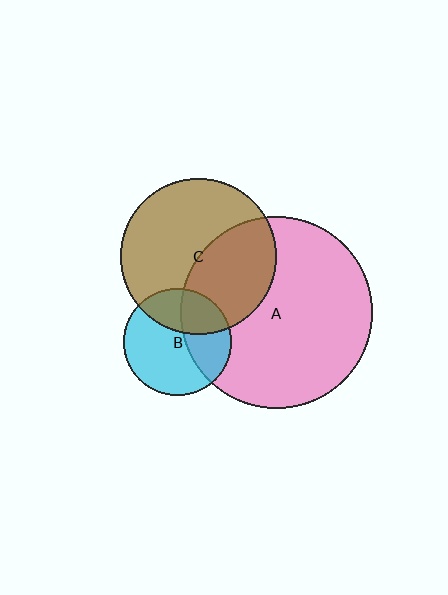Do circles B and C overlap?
Yes.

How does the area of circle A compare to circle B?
Approximately 3.2 times.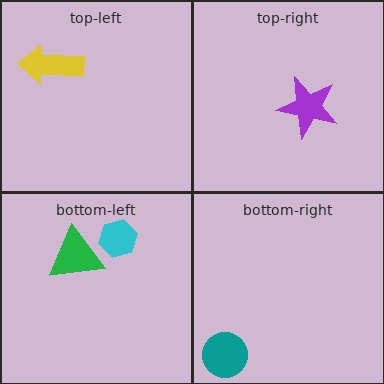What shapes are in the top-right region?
The purple star.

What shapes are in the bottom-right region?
The teal circle.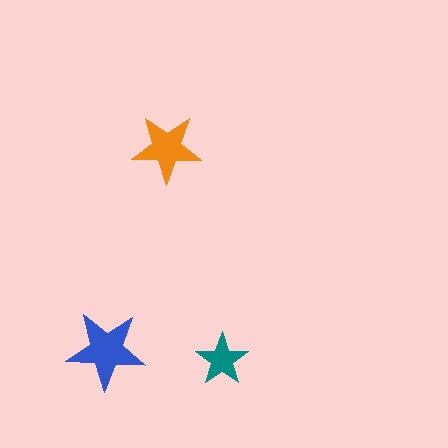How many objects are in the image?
There are 3 objects in the image.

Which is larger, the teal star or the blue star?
The blue one.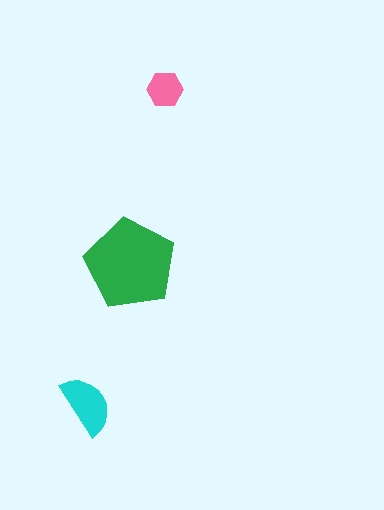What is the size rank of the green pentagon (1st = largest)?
1st.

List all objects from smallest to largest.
The pink hexagon, the cyan semicircle, the green pentagon.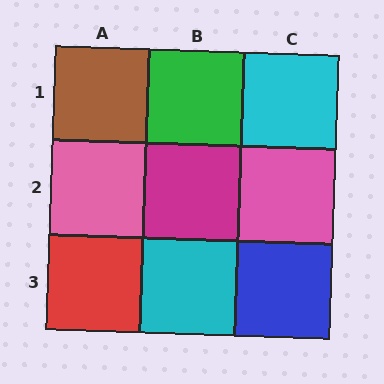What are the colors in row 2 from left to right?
Pink, magenta, pink.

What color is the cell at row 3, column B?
Cyan.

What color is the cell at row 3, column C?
Blue.